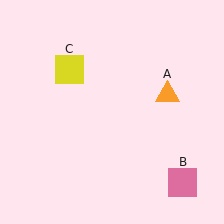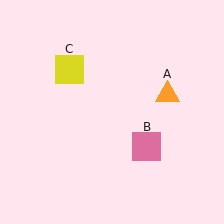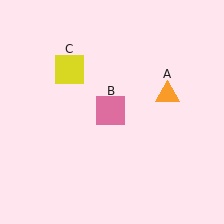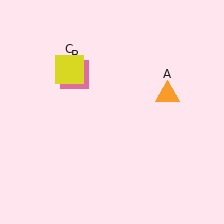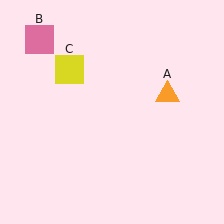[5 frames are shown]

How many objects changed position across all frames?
1 object changed position: pink square (object B).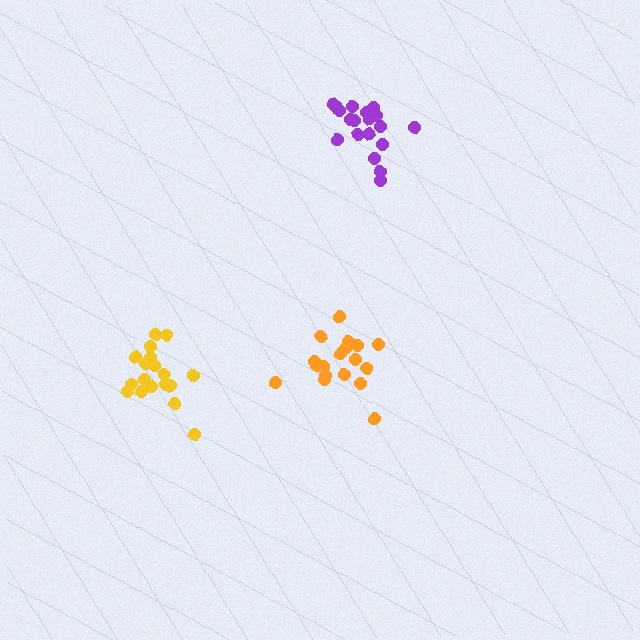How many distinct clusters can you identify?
There are 3 distinct clusters.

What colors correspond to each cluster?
The clusters are colored: purple, yellow, orange.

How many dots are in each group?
Group 1: 19 dots, Group 2: 18 dots, Group 3: 18 dots (55 total).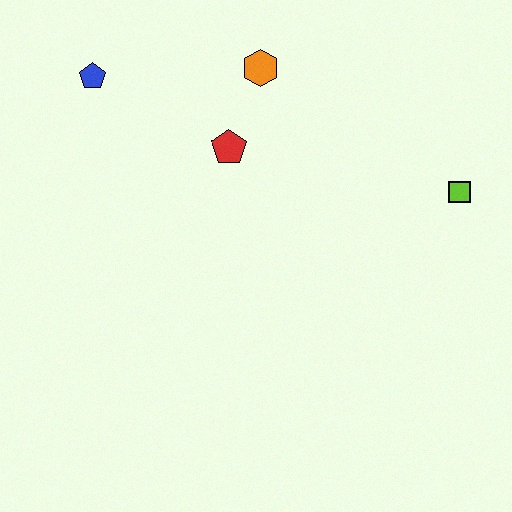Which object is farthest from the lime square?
The blue pentagon is farthest from the lime square.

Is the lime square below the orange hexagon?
Yes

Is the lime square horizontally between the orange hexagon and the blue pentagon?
No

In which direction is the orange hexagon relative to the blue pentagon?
The orange hexagon is to the right of the blue pentagon.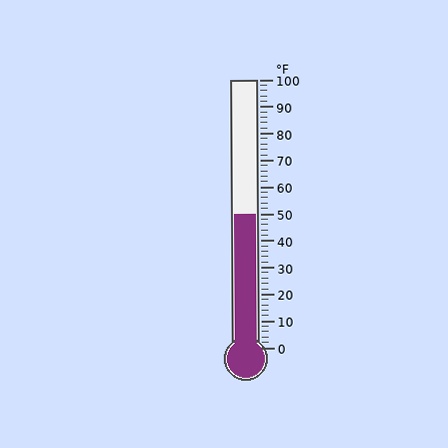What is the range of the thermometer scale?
The thermometer scale ranges from 0°F to 100°F.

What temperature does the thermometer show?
The thermometer shows approximately 50°F.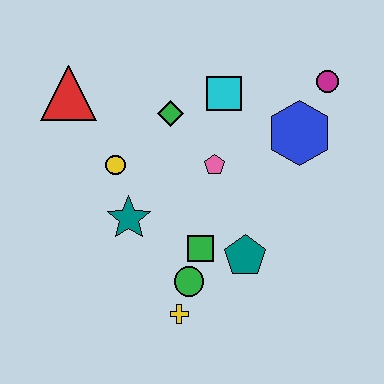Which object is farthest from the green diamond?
The yellow cross is farthest from the green diamond.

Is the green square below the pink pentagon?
Yes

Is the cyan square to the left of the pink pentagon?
No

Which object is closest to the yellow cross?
The green circle is closest to the yellow cross.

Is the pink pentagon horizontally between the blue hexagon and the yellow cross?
Yes